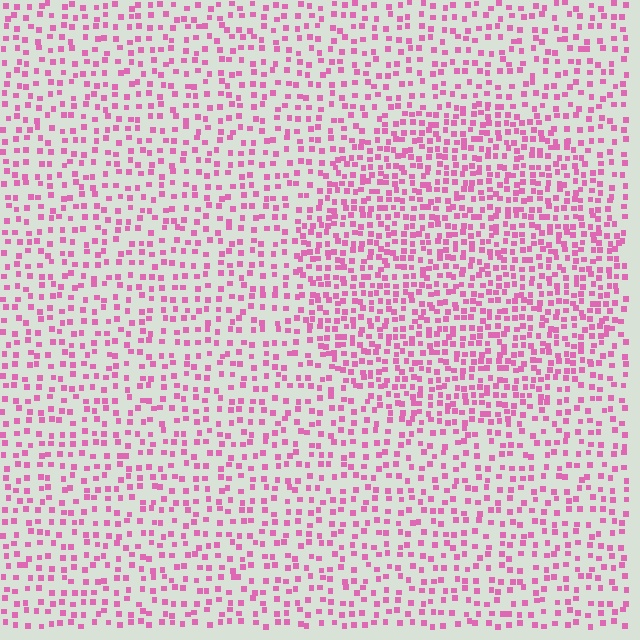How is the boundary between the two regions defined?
The boundary is defined by a change in element density (approximately 1.7x ratio). All elements are the same color, size, and shape.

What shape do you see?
I see a circle.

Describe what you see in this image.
The image contains small pink elements arranged at two different densities. A circle-shaped region is visible where the elements are more densely packed than the surrounding area.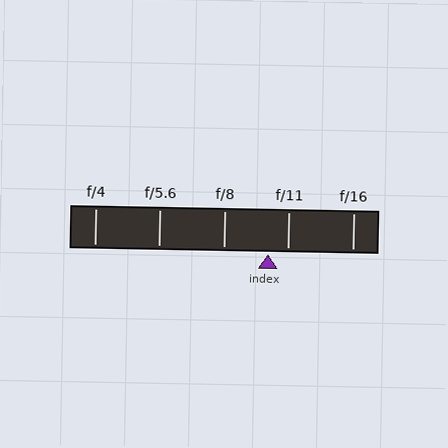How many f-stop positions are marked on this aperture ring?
There are 5 f-stop positions marked.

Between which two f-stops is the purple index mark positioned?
The index mark is between f/8 and f/11.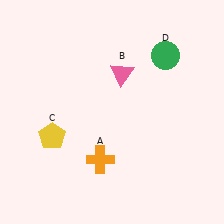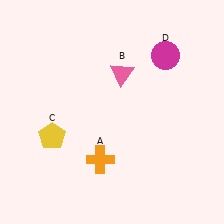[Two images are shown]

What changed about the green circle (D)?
In Image 1, D is green. In Image 2, it changed to magenta.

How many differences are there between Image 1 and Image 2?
There is 1 difference between the two images.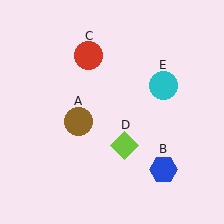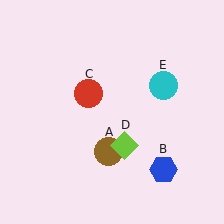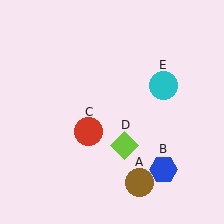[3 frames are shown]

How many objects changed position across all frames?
2 objects changed position: brown circle (object A), red circle (object C).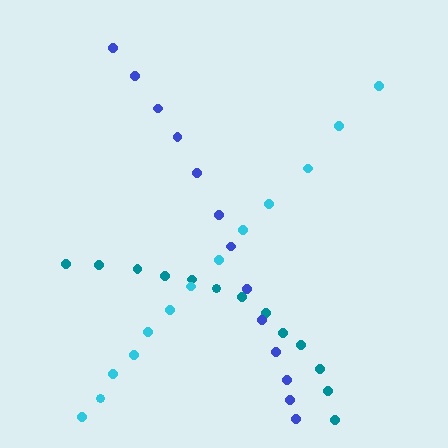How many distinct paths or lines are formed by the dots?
There are 3 distinct paths.